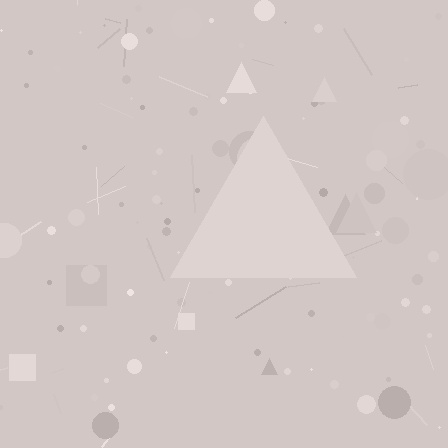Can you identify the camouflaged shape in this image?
The camouflaged shape is a triangle.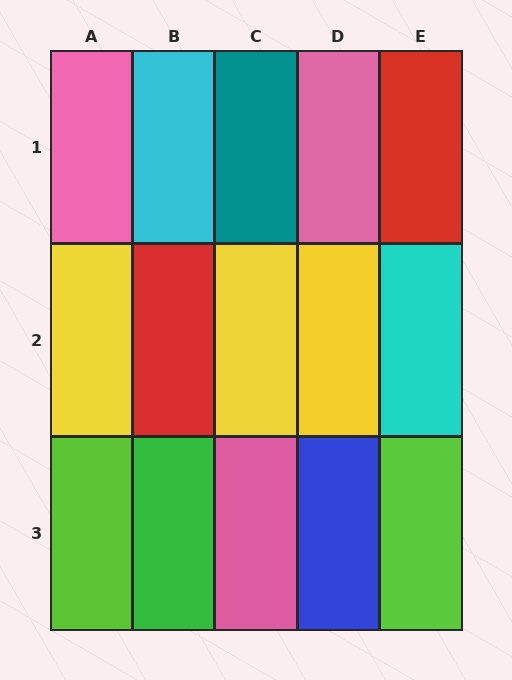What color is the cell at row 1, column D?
Pink.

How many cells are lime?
2 cells are lime.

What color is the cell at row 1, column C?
Teal.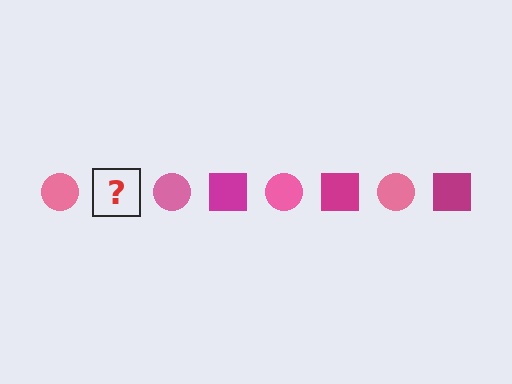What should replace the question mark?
The question mark should be replaced with a magenta square.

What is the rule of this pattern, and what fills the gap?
The rule is that the pattern alternates between pink circle and magenta square. The gap should be filled with a magenta square.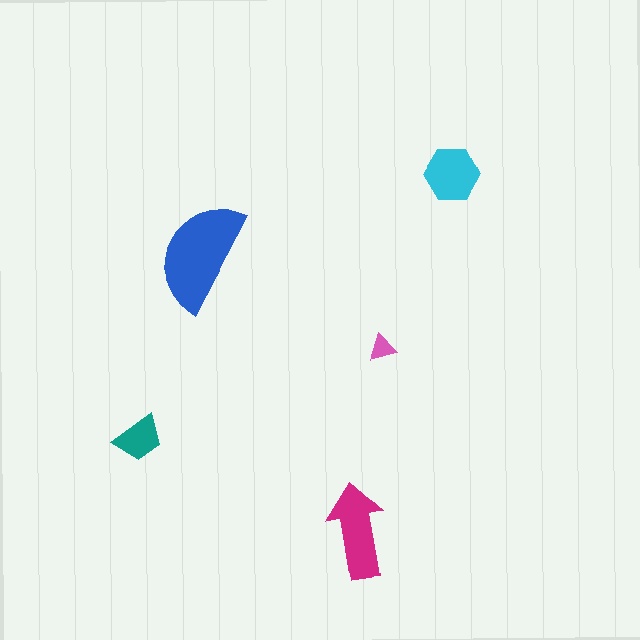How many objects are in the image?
There are 5 objects in the image.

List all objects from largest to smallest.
The blue semicircle, the magenta arrow, the cyan hexagon, the teal trapezoid, the pink triangle.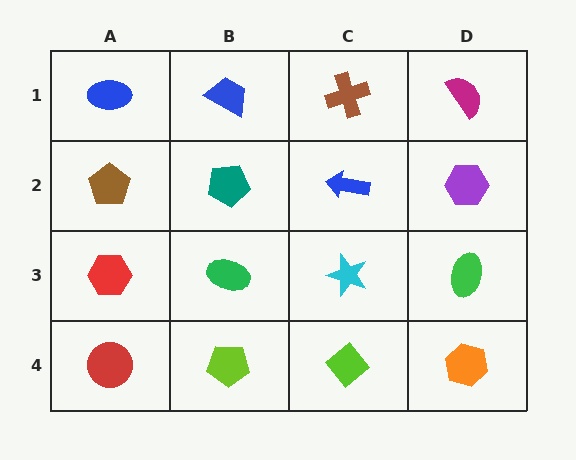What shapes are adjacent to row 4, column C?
A cyan star (row 3, column C), a lime pentagon (row 4, column B), an orange hexagon (row 4, column D).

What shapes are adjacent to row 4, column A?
A red hexagon (row 3, column A), a lime pentagon (row 4, column B).